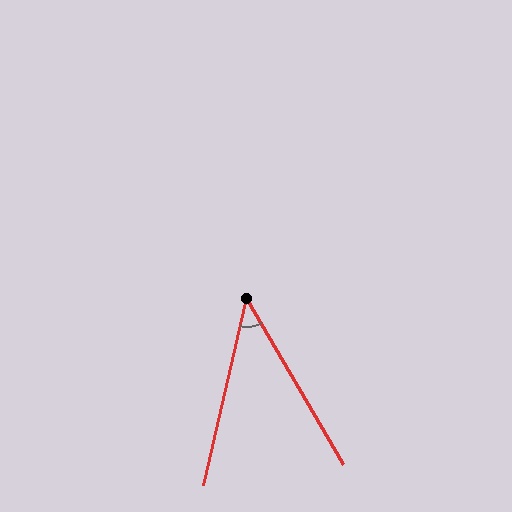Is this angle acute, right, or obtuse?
It is acute.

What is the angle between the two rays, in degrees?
Approximately 43 degrees.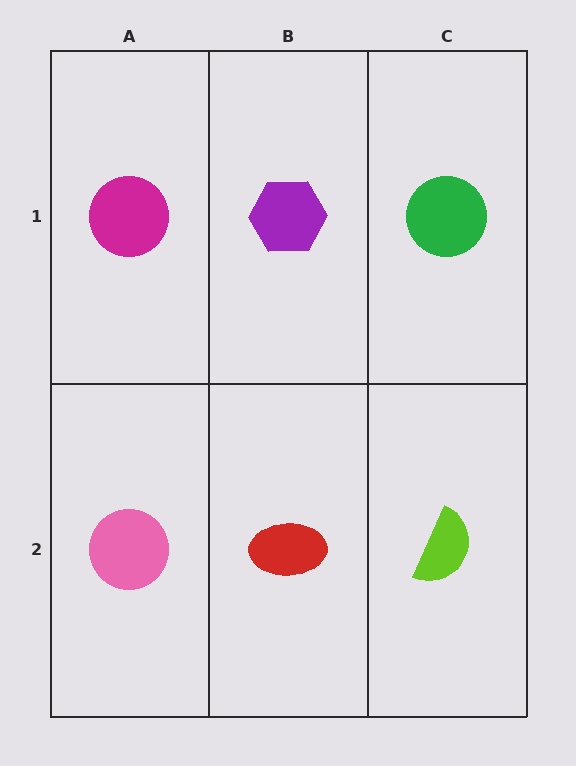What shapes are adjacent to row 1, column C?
A lime semicircle (row 2, column C), a purple hexagon (row 1, column B).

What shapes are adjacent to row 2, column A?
A magenta circle (row 1, column A), a red ellipse (row 2, column B).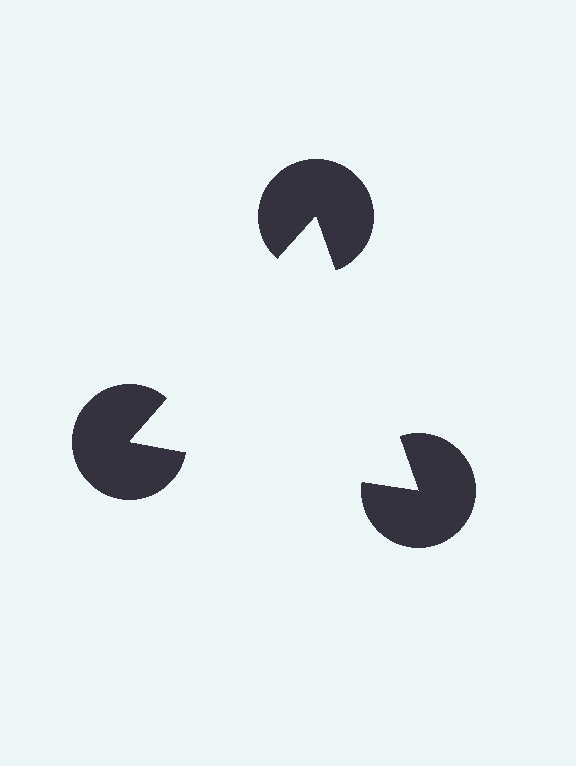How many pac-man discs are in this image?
There are 3 — one at each vertex of the illusory triangle.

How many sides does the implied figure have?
3 sides.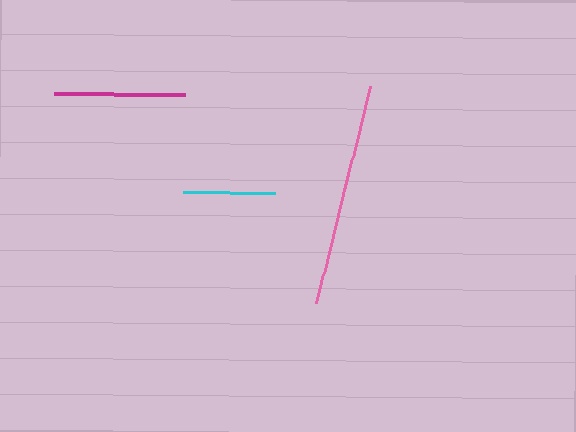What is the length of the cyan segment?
The cyan segment is approximately 91 pixels long.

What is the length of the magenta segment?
The magenta segment is approximately 131 pixels long.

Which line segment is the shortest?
The cyan line is the shortest at approximately 91 pixels.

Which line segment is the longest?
The pink line is the longest at approximately 225 pixels.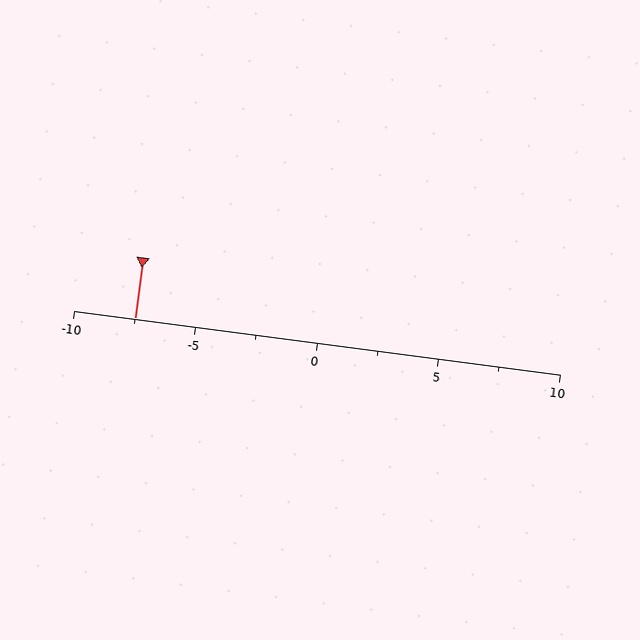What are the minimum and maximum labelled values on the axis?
The axis runs from -10 to 10.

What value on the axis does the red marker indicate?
The marker indicates approximately -7.5.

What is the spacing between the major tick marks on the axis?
The major ticks are spaced 5 apart.